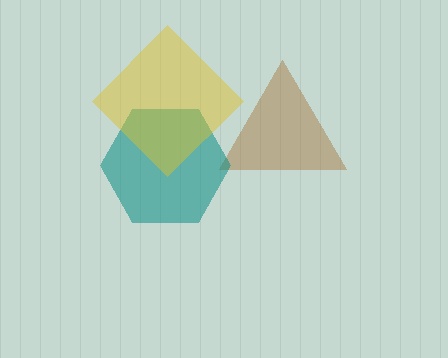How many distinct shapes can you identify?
There are 3 distinct shapes: a brown triangle, a teal hexagon, a yellow diamond.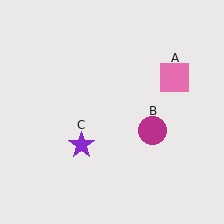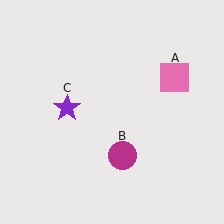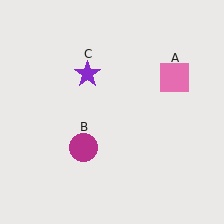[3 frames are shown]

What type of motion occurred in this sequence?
The magenta circle (object B), purple star (object C) rotated clockwise around the center of the scene.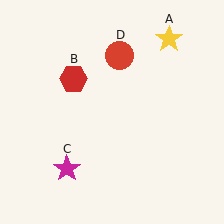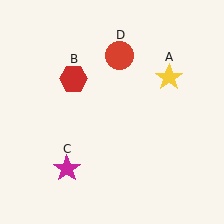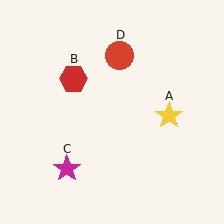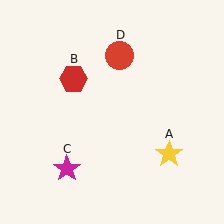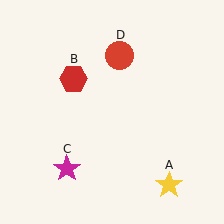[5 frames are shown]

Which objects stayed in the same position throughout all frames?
Red hexagon (object B) and magenta star (object C) and red circle (object D) remained stationary.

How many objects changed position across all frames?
1 object changed position: yellow star (object A).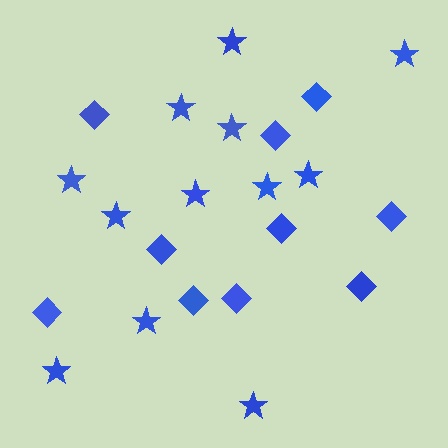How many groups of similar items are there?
There are 2 groups: one group of diamonds (10) and one group of stars (12).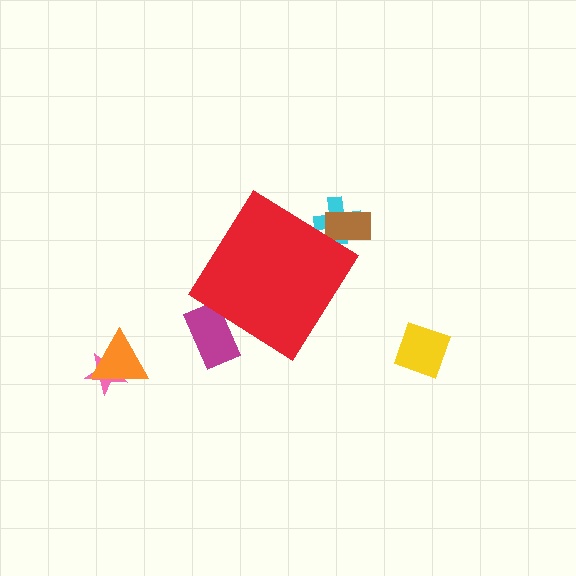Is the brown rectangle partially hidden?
Yes, the brown rectangle is partially hidden behind the red diamond.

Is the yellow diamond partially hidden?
No, the yellow diamond is fully visible.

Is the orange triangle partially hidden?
No, the orange triangle is fully visible.